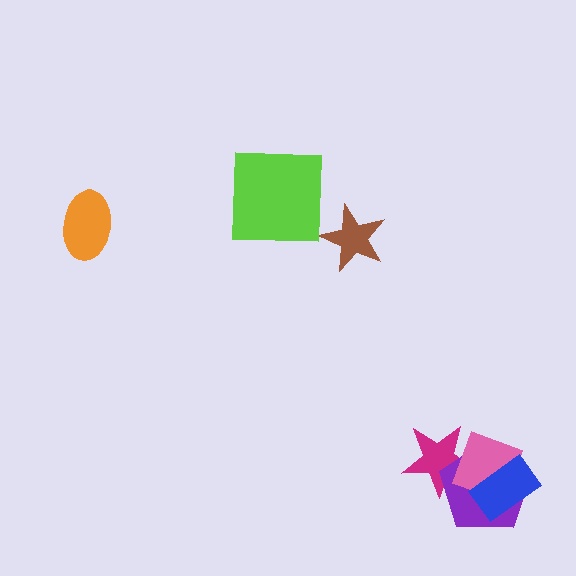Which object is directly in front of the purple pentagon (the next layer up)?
The pink square is directly in front of the purple pentagon.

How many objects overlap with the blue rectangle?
2 objects overlap with the blue rectangle.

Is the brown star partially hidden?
No, no other shape covers it.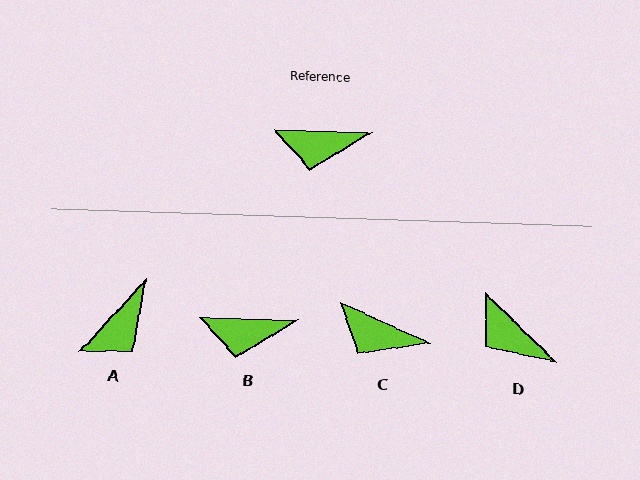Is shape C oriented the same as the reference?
No, it is off by about 24 degrees.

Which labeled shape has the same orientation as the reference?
B.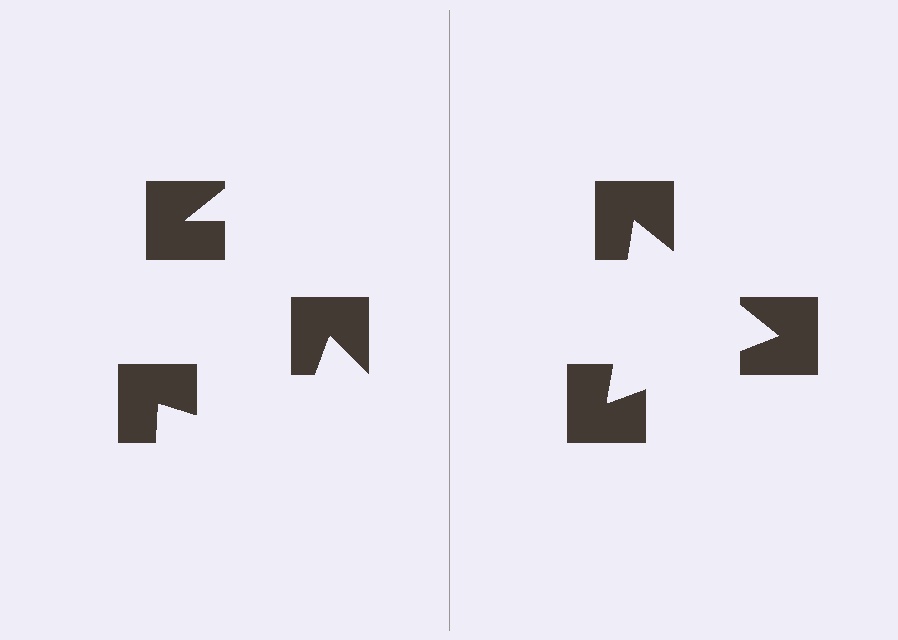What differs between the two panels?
The notched squares are positioned identically on both sides; only the wedge orientations differ. On the right they align to a triangle; on the left they are misaligned.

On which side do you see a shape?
An illusory triangle appears on the right side. On the left side the wedge cuts are rotated, so no coherent shape forms.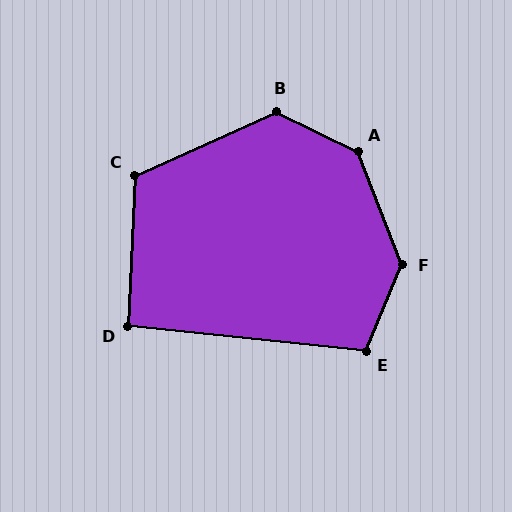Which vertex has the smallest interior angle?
D, at approximately 94 degrees.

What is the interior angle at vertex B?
Approximately 129 degrees (obtuse).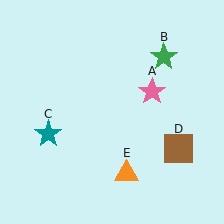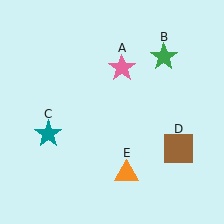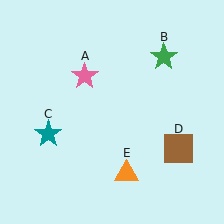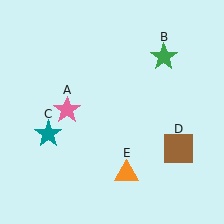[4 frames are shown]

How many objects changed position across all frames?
1 object changed position: pink star (object A).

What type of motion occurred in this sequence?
The pink star (object A) rotated counterclockwise around the center of the scene.